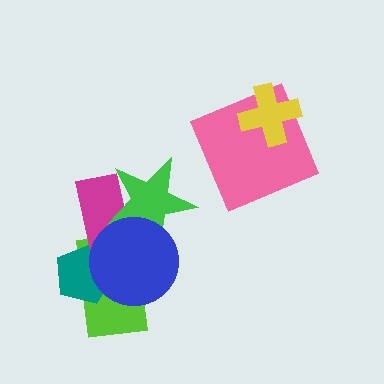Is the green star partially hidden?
Yes, it is partially covered by another shape.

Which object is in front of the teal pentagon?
The blue circle is in front of the teal pentagon.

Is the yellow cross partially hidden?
No, no other shape covers it.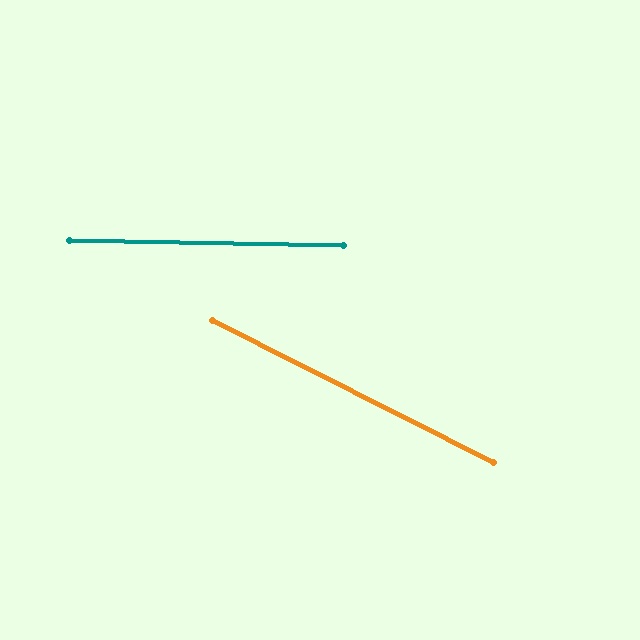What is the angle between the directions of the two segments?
Approximately 26 degrees.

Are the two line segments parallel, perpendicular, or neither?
Neither parallel nor perpendicular — they differ by about 26°.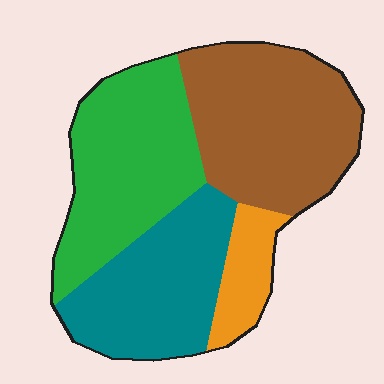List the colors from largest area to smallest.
From largest to smallest: brown, green, teal, orange.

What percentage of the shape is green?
Green covers roughly 30% of the shape.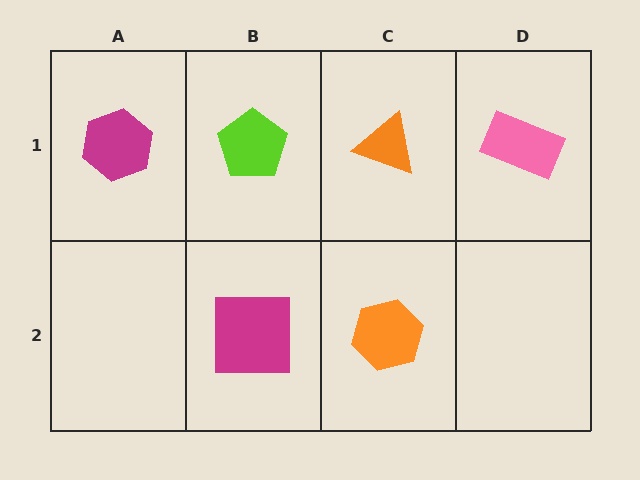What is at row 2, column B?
A magenta square.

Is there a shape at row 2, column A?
No, that cell is empty.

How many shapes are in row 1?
4 shapes.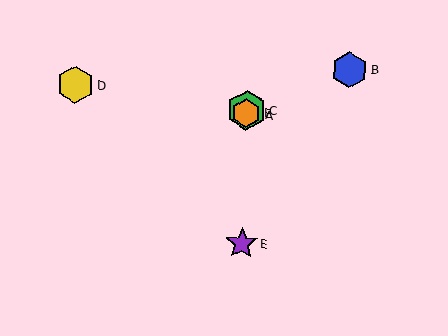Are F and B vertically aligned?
No, F is at x≈246 and B is at x≈349.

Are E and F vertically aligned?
Yes, both are at x≈242.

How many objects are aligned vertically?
4 objects (A, C, E, F) are aligned vertically.